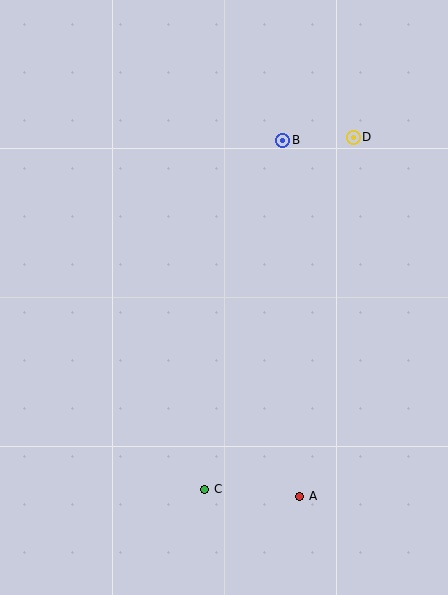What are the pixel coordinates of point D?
Point D is at (353, 137).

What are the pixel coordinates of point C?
Point C is at (205, 489).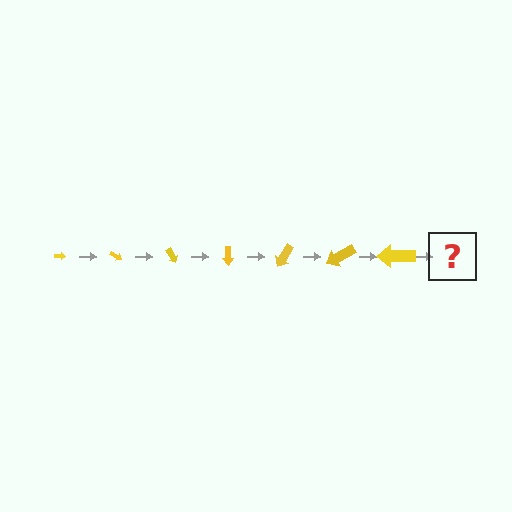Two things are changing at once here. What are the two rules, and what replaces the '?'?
The two rules are that the arrow grows larger each step and it rotates 30 degrees each step. The '?' should be an arrow, larger than the previous one and rotated 210 degrees from the start.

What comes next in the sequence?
The next element should be an arrow, larger than the previous one and rotated 210 degrees from the start.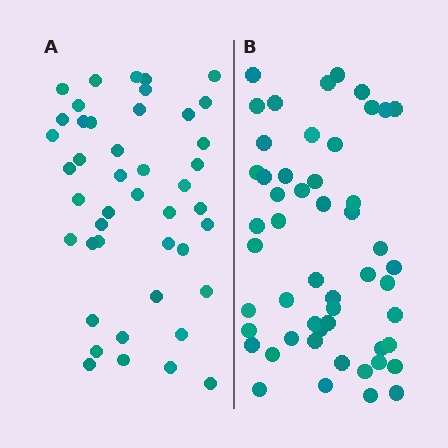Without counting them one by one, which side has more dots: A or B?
Region B (the right region) has more dots.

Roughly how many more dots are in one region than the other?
Region B has roughly 8 or so more dots than region A.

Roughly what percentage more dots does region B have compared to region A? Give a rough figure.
About 20% more.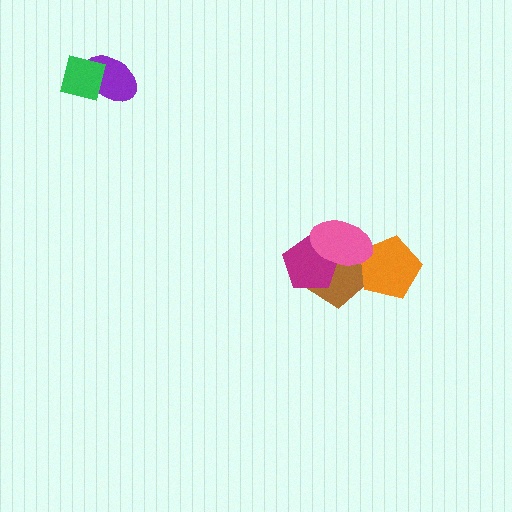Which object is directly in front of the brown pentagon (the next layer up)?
The magenta pentagon is directly in front of the brown pentagon.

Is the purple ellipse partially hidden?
Yes, it is partially covered by another shape.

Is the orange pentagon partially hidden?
Yes, it is partially covered by another shape.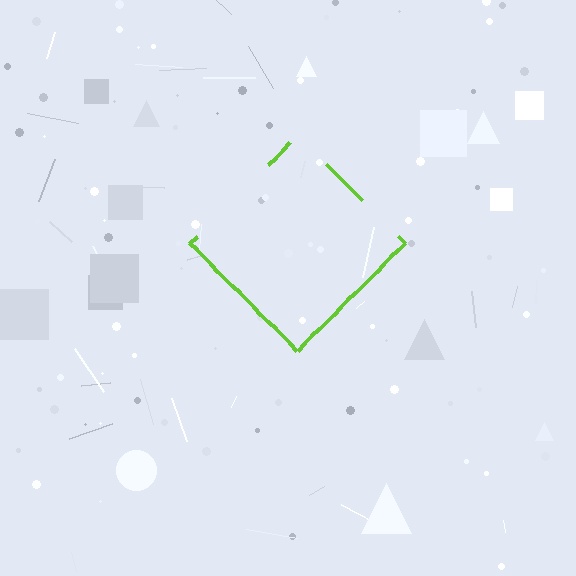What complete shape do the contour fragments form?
The contour fragments form a diamond.